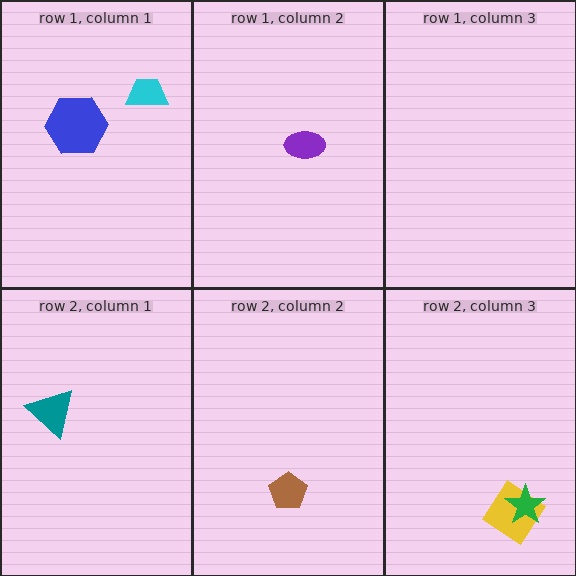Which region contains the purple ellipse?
The row 1, column 2 region.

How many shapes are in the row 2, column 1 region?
1.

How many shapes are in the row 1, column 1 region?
2.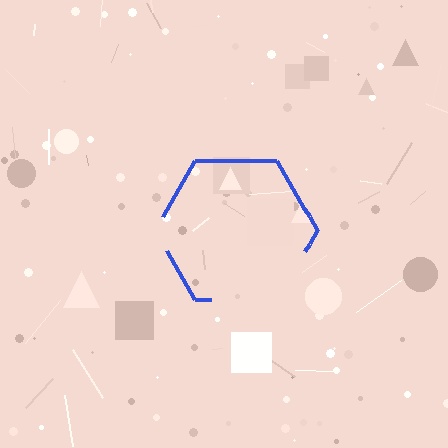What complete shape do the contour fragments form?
The contour fragments form a hexagon.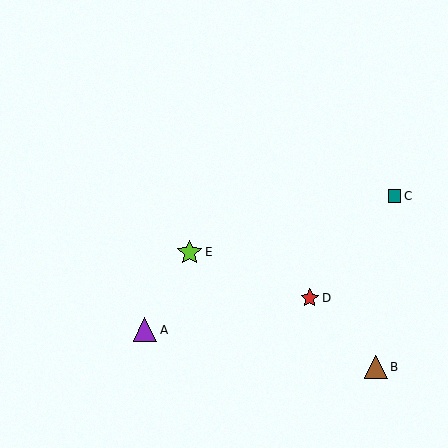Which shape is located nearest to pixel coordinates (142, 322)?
The purple triangle (labeled A) at (145, 330) is nearest to that location.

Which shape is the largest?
The lime star (labeled E) is the largest.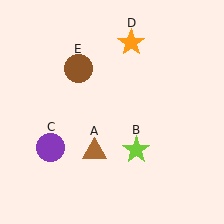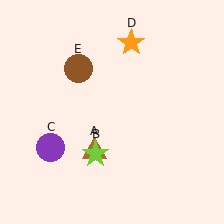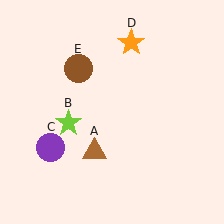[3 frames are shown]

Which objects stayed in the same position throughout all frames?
Brown triangle (object A) and purple circle (object C) and orange star (object D) and brown circle (object E) remained stationary.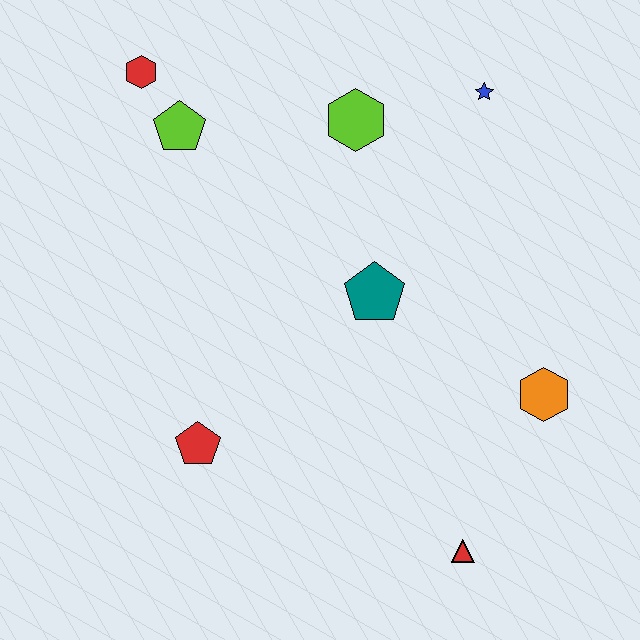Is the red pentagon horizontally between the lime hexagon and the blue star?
No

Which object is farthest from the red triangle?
The red hexagon is farthest from the red triangle.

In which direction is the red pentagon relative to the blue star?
The red pentagon is below the blue star.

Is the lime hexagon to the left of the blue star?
Yes